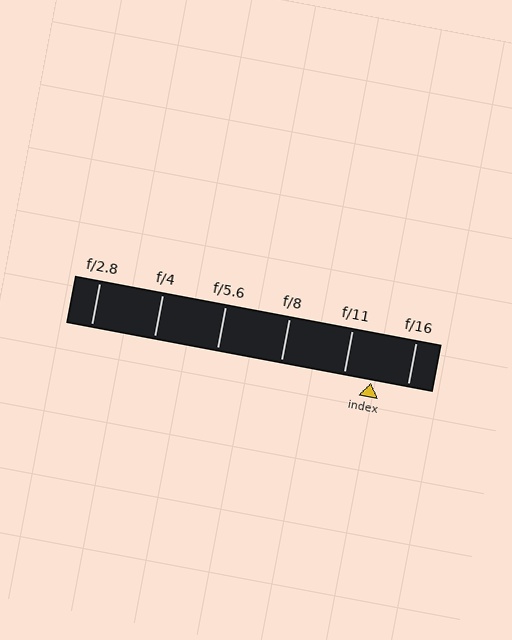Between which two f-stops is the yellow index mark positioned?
The index mark is between f/11 and f/16.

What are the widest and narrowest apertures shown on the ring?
The widest aperture shown is f/2.8 and the narrowest is f/16.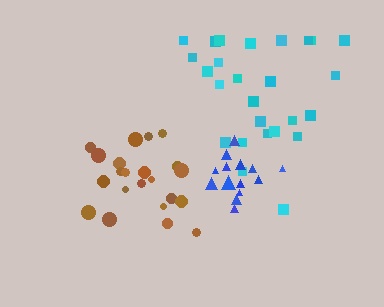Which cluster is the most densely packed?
Blue.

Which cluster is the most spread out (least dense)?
Cyan.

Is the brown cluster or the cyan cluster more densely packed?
Brown.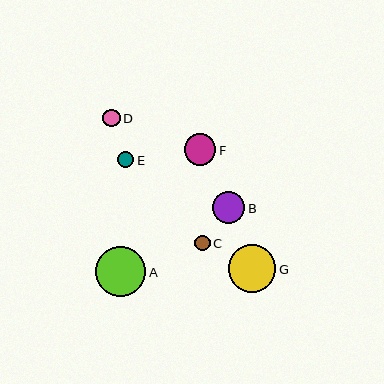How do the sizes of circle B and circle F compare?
Circle B and circle F are approximately the same size.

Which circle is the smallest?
Circle C is the smallest with a size of approximately 15 pixels.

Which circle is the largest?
Circle A is the largest with a size of approximately 50 pixels.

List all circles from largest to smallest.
From largest to smallest: A, G, B, F, D, E, C.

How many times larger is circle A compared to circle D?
Circle A is approximately 2.9 times the size of circle D.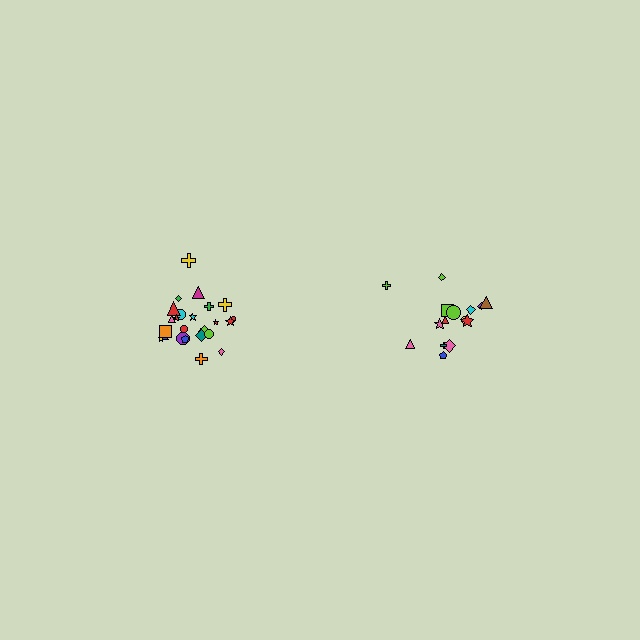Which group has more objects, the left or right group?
The left group.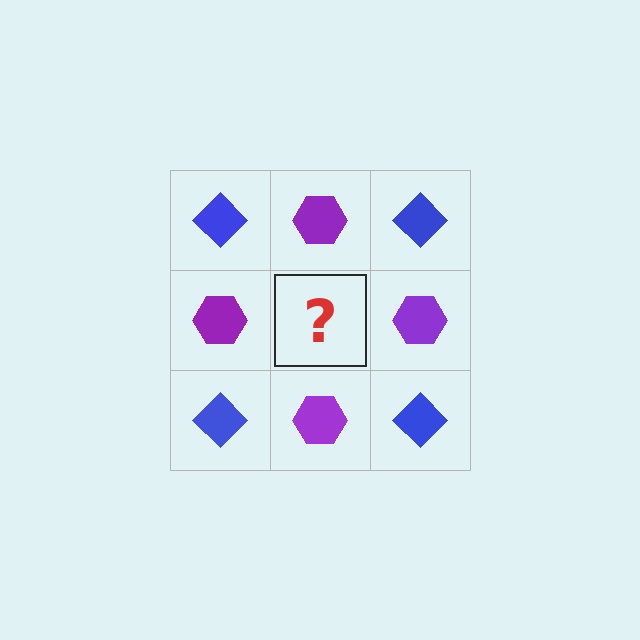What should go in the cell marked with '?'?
The missing cell should contain a blue diamond.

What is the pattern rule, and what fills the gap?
The rule is that it alternates blue diamond and purple hexagon in a checkerboard pattern. The gap should be filled with a blue diamond.